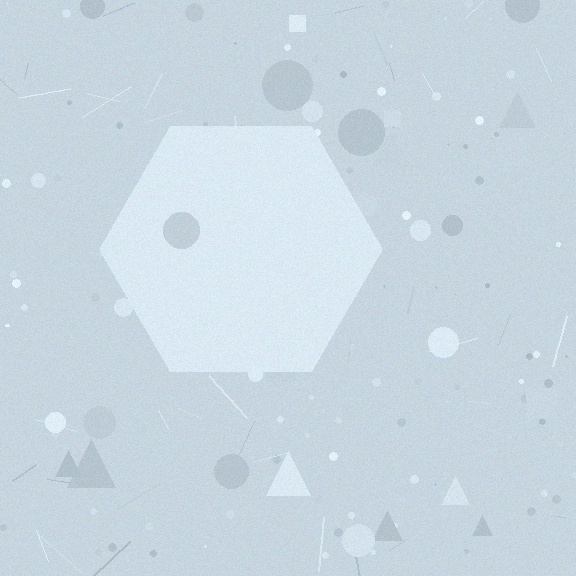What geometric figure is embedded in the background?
A hexagon is embedded in the background.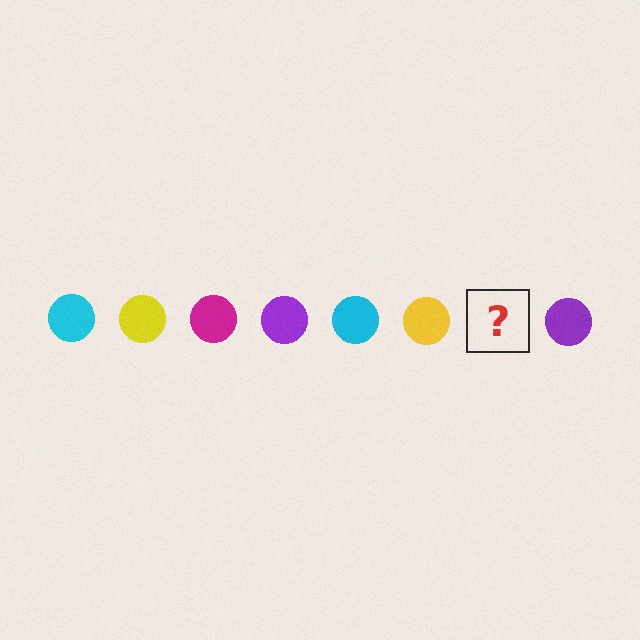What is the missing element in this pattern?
The missing element is a magenta circle.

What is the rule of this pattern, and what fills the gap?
The rule is that the pattern cycles through cyan, yellow, magenta, purple circles. The gap should be filled with a magenta circle.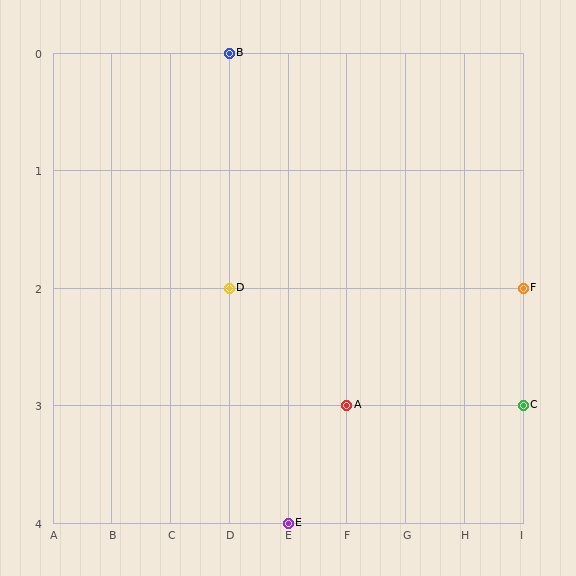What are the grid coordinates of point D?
Point D is at grid coordinates (D, 2).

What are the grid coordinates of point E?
Point E is at grid coordinates (E, 4).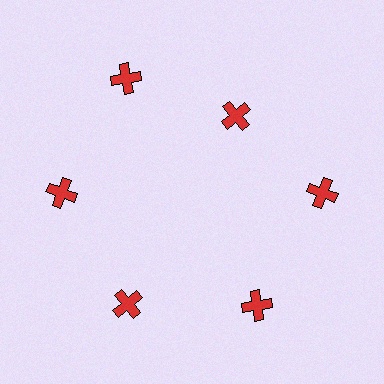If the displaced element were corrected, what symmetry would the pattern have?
It would have 6-fold rotational symmetry — the pattern would map onto itself every 60 degrees.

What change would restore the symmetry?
The symmetry would be restored by moving it outward, back onto the ring so that all 6 crosses sit at equal angles and equal distance from the center.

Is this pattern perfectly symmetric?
No. The 6 red crosses are arranged in a ring, but one element near the 1 o'clock position is pulled inward toward the center, breaking the 6-fold rotational symmetry.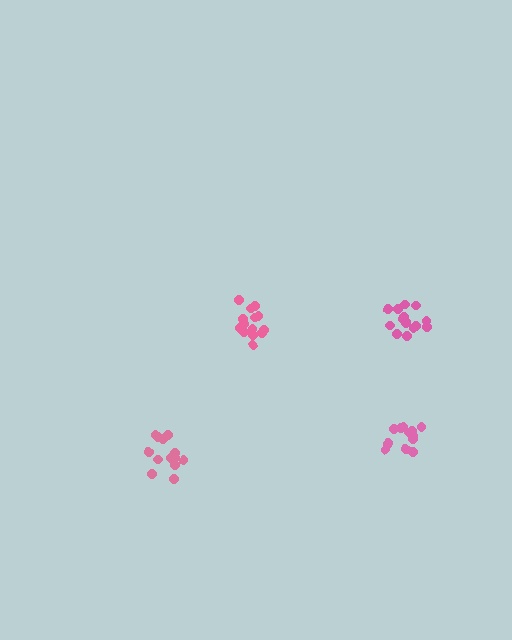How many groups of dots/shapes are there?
There are 4 groups.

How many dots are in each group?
Group 1: 14 dots, Group 2: 12 dots, Group 3: 15 dots, Group 4: 13 dots (54 total).